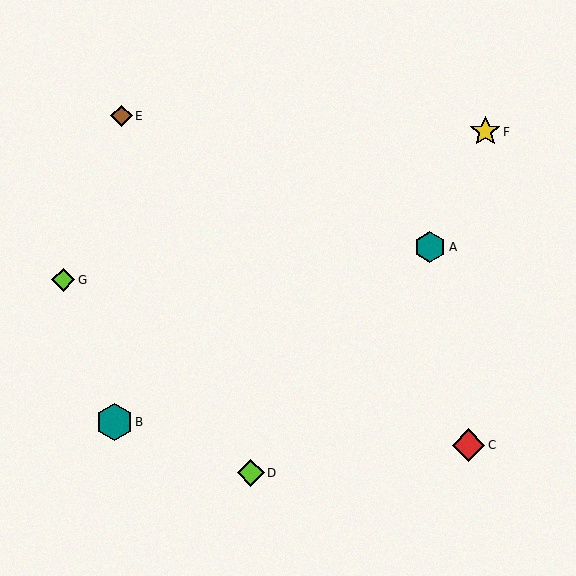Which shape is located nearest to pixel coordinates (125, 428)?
The teal hexagon (labeled B) at (114, 422) is nearest to that location.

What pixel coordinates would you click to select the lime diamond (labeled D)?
Click at (251, 473) to select the lime diamond D.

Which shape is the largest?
The teal hexagon (labeled B) is the largest.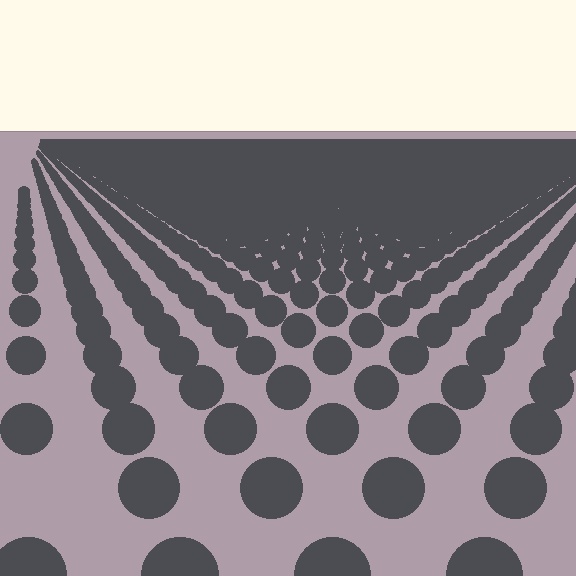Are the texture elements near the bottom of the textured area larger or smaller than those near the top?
Larger. Near the bottom, elements are closer to the viewer and appear at a bigger on-screen size.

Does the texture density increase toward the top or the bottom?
Density increases toward the top.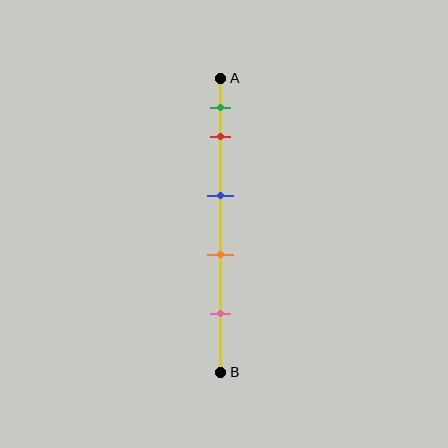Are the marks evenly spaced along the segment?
No, the marks are not evenly spaced.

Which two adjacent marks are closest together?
The green and red marks are the closest adjacent pair.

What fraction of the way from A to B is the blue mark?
The blue mark is approximately 40% (0.4) of the way from A to B.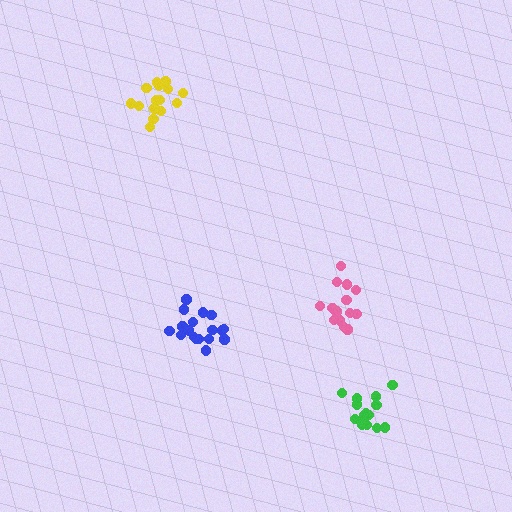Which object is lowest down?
The green cluster is bottommost.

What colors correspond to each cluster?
The clusters are colored: green, pink, blue, yellow.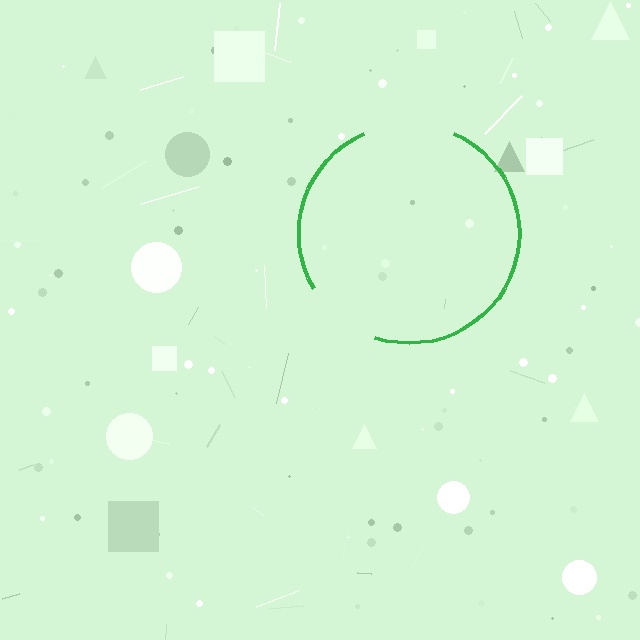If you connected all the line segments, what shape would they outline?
They would outline a circle.